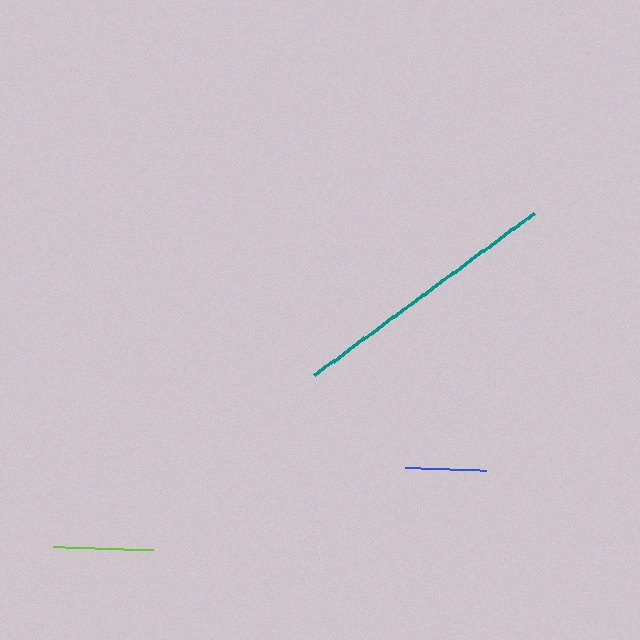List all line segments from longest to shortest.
From longest to shortest: teal, lime, blue.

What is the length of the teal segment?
The teal segment is approximately 273 pixels long.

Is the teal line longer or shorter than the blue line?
The teal line is longer than the blue line.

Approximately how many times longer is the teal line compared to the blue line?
The teal line is approximately 3.4 times the length of the blue line.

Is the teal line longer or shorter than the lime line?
The teal line is longer than the lime line.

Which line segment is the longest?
The teal line is the longest at approximately 273 pixels.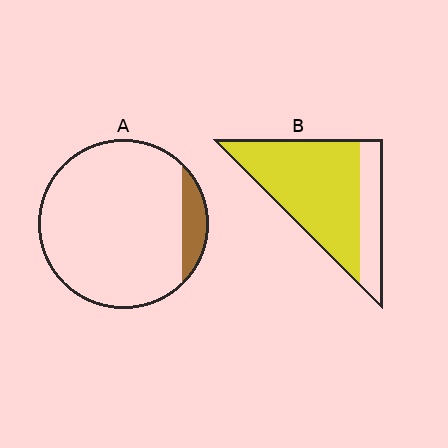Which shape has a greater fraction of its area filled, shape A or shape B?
Shape B.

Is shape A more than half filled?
No.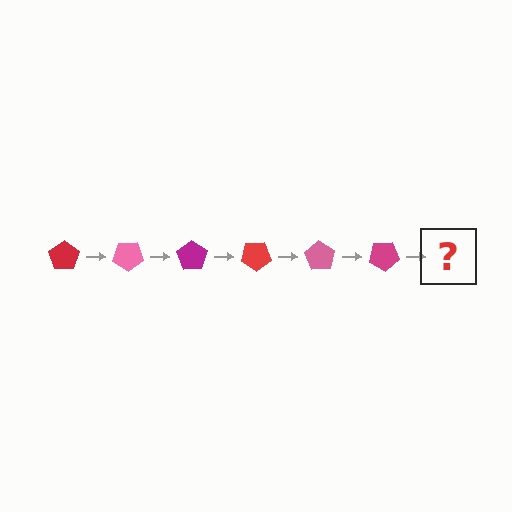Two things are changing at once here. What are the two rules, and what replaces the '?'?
The two rules are that it rotates 35 degrees each step and the color cycles through red, pink, and magenta. The '?' should be a red pentagon, rotated 210 degrees from the start.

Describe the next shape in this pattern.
It should be a red pentagon, rotated 210 degrees from the start.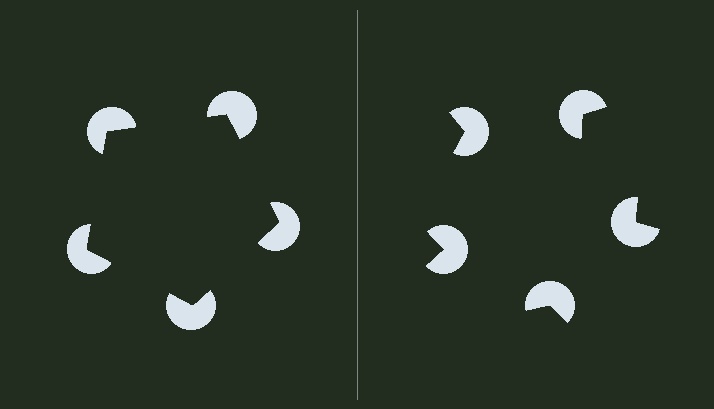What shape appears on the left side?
An illusory pentagon.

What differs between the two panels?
The pac-man discs are positioned identically on both sides; only the wedge orientations differ. On the left they align to a pentagon; on the right they are misaligned.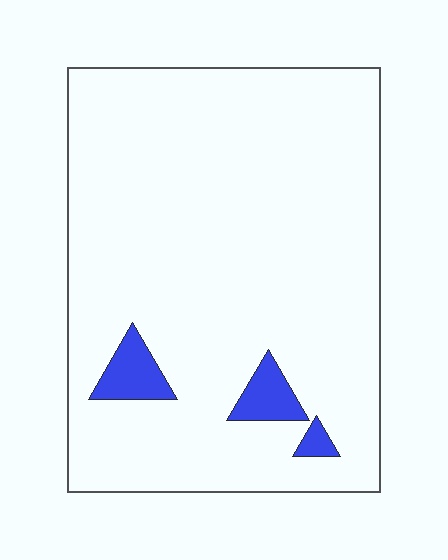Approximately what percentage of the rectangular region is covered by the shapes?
Approximately 5%.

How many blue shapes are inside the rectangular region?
3.